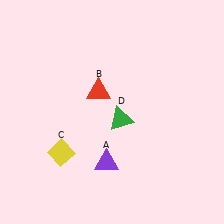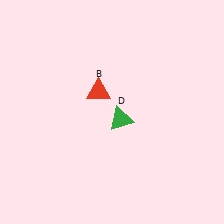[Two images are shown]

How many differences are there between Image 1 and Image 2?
There are 2 differences between the two images.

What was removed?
The yellow diamond (C), the purple triangle (A) were removed in Image 2.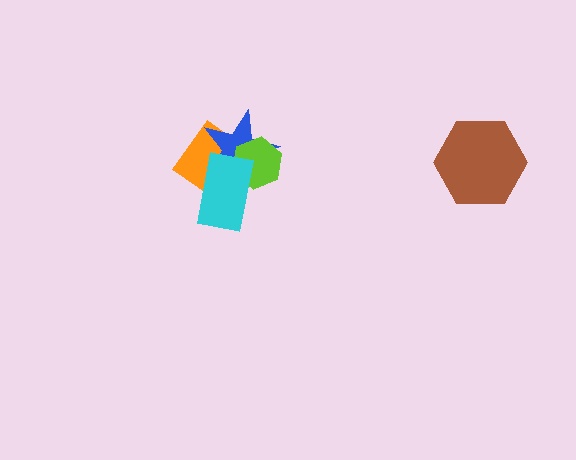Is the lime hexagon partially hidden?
Yes, it is partially covered by another shape.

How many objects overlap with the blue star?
3 objects overlap with the blue star.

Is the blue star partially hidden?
Yes, it is partially covered by another shape.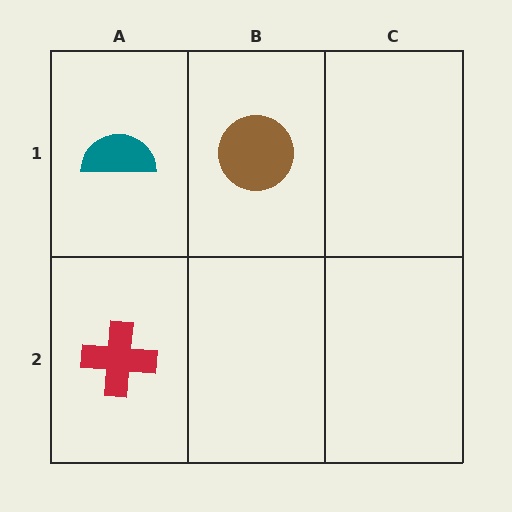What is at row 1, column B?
A brown circle.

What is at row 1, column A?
A teal semicircle.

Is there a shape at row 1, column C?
No, that cell is empty.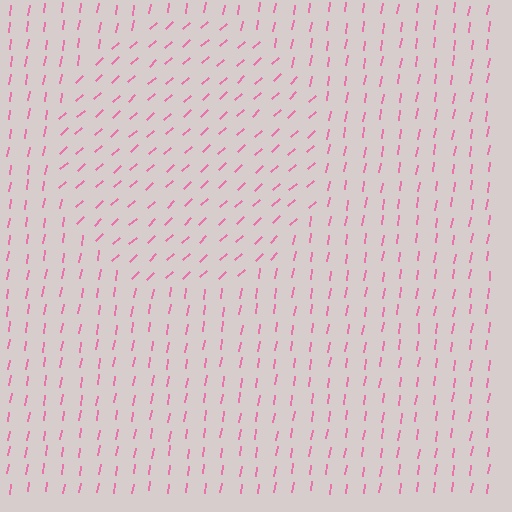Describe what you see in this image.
The image is filled with small pink line segments. A circle region in the image has lines oriented differently from the surrounding lines, creating a visible texture boundary.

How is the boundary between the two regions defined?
The boundary is defined purely by a change in line orientation (approximately 39 degrees difference). All lines are the same color and thickness.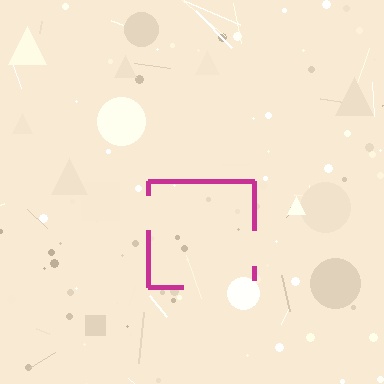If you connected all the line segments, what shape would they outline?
They would outline a square.